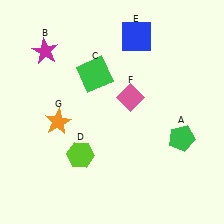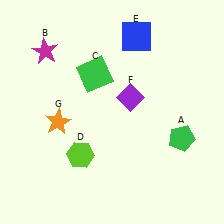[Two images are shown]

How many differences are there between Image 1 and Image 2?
There is 1 difference between the two images.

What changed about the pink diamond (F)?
In Image 1, F is pink. In Image 2, it changed to purple.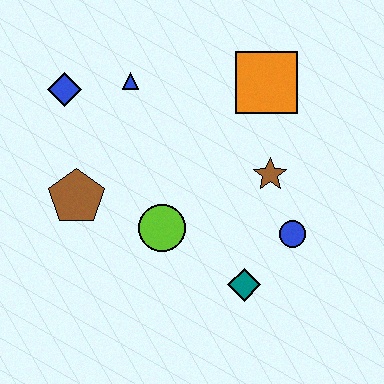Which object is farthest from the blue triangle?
The teal diamond is farthest from the blue triangle.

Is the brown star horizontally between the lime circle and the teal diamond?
No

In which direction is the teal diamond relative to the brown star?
The teal diamond is below the brown star.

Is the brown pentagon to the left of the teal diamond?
Yes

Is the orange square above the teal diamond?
Yes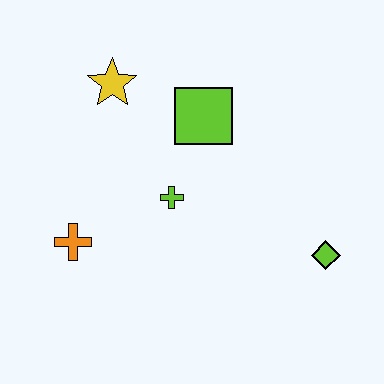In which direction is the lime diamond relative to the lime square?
The lime diamond is below the lime square.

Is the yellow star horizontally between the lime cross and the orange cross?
Yes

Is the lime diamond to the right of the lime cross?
Yes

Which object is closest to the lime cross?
The lime square is closest to the lime cross.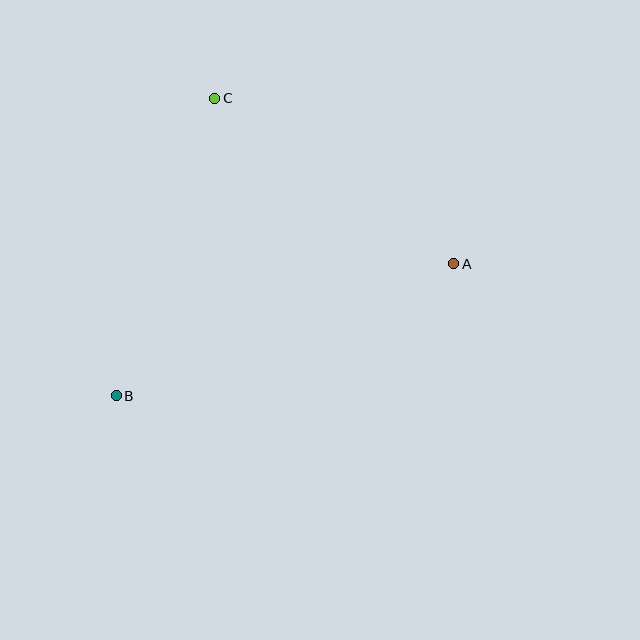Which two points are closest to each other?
Points A and C are closest to each other.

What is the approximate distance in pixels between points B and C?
The distance between B and C is approximately 313 pixels.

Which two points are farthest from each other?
Points A and B are farthest from each other.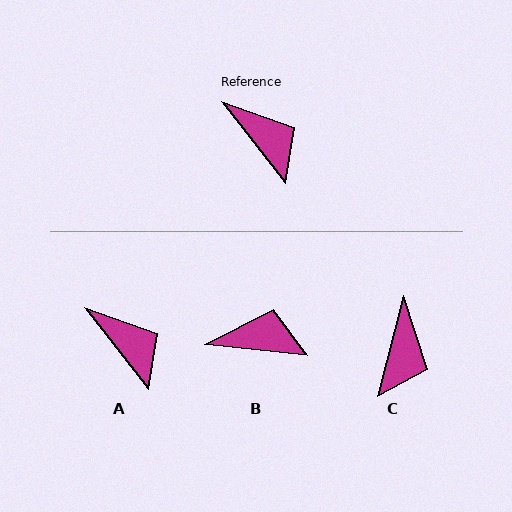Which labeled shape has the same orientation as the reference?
A.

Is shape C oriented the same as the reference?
No, it is off by about 53 degrees.